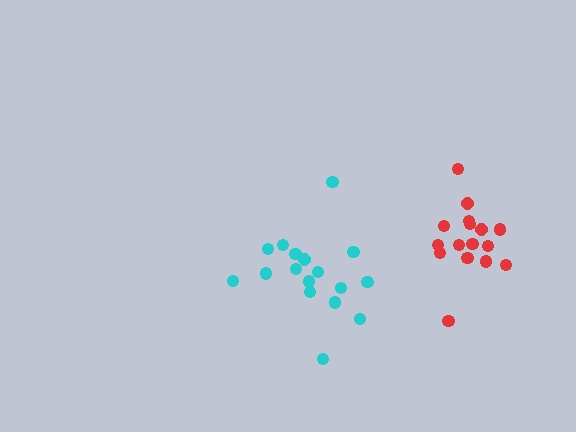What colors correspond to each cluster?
The clusters are colored: cyan, red.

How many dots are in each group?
Group 1: 17 dots, Group 2: 16 dots (33 total).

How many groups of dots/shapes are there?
There are 2 groups.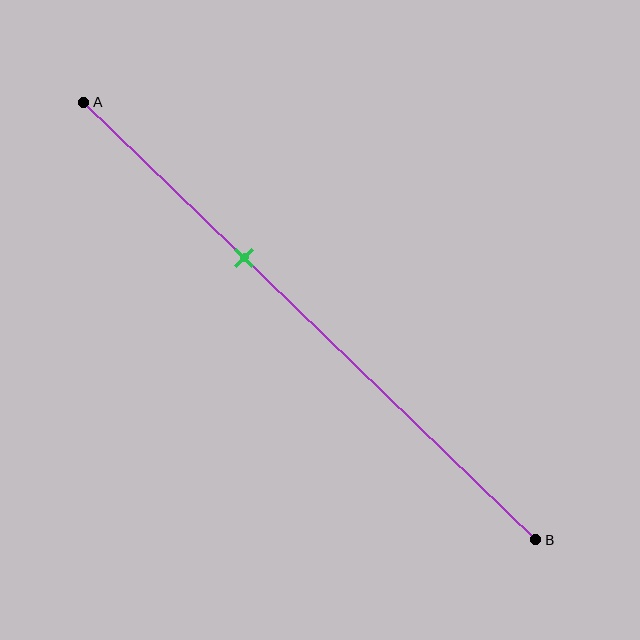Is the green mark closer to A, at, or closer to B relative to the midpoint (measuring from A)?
The green mark is closer to point A than the midpoint of segment AB.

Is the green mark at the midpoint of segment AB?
No, the mark is at about 35% from A, not at the 50% midpoint.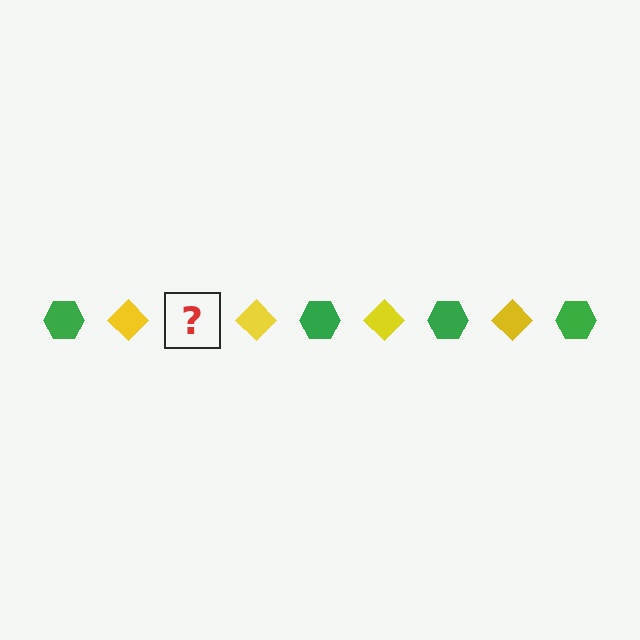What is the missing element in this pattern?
The missing element is a green hexagon.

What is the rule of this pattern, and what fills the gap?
The rule is that the pattern alternates between green hexagon and yellow diamond. The gap should be filled with a green hexagon.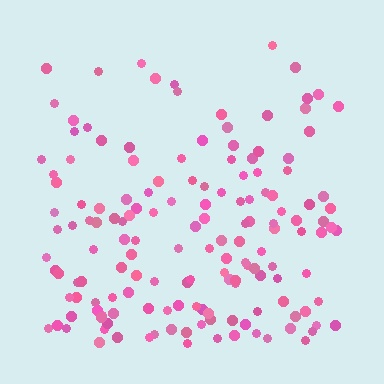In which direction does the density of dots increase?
From top to bottom, with the bottom side densest.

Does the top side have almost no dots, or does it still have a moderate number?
Still a moderate number, just noticeably fewer than the bottom.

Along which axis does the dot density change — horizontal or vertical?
Vertical.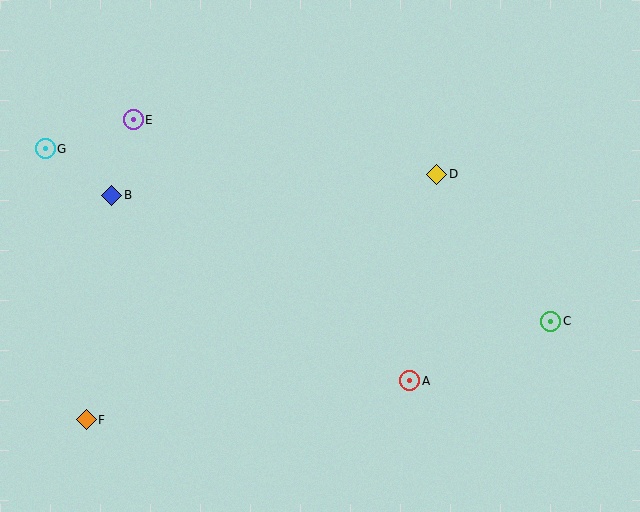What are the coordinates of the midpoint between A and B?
The midpoint between A and B is at (261, 288).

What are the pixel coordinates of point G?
Point G is at (45, 149).